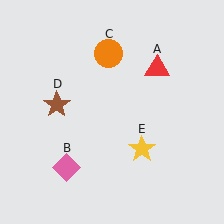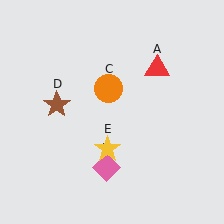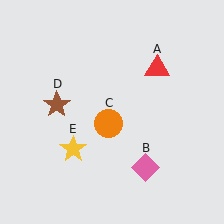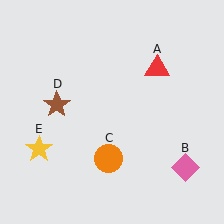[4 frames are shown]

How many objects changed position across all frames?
3 objects changed position: pink diamond (object B), orange circle (object C), yellow star (object E).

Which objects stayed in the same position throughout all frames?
Red triangle (object A) and brown star (object D) remained stationary.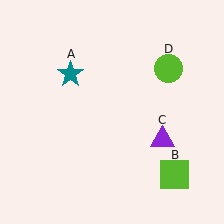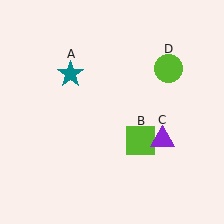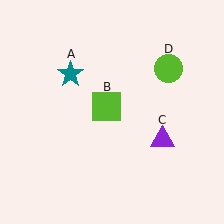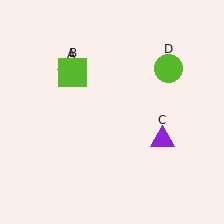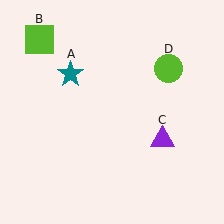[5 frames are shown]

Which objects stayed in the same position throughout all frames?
Teal star (object A) and purple triangle (object C) and lime circle (object D) remained stationary.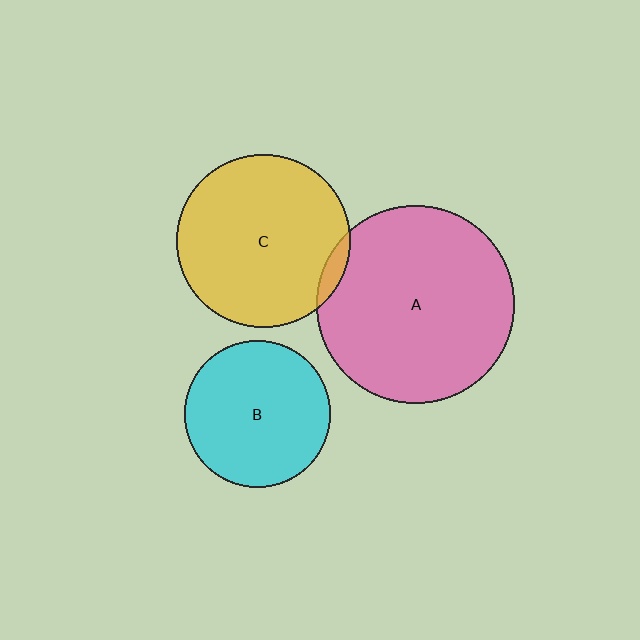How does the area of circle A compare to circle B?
Approximately 1.8 times.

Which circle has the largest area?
Circle A (pink).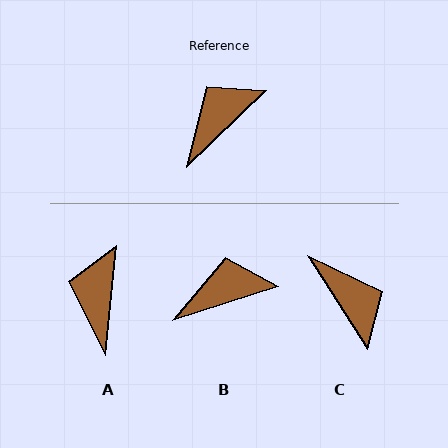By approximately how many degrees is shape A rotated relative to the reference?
Approximately 41 degrees counter-clockwise.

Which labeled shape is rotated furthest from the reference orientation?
C, about 102 degrees away.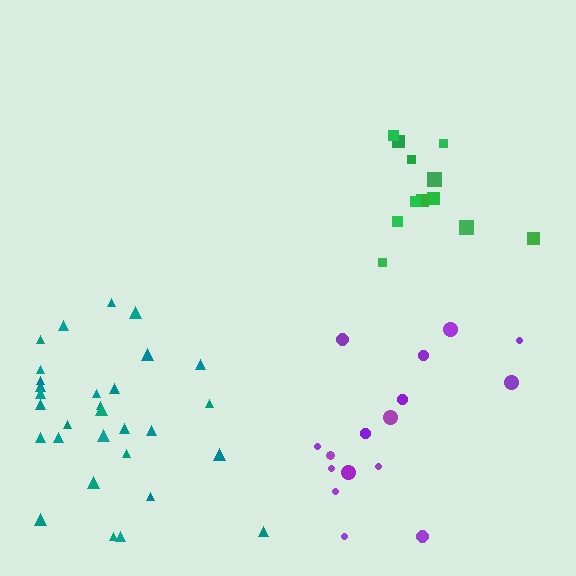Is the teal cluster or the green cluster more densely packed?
Teal.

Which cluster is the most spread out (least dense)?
Purple.